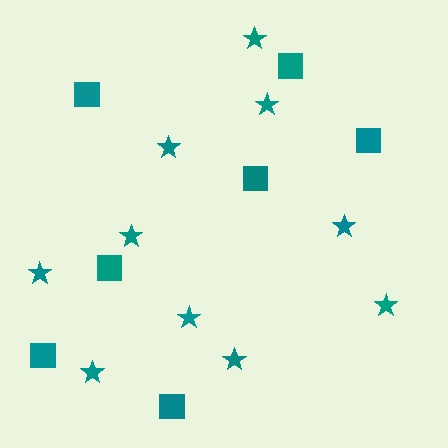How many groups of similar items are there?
There are 2 groups: one group of squares (7) and one group of stars (10).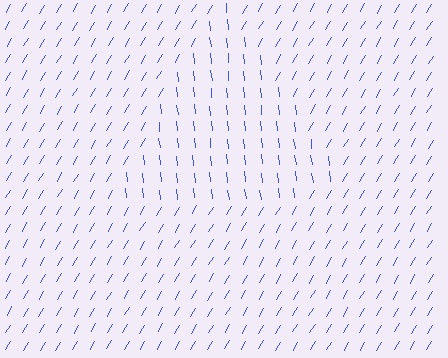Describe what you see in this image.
The image is filled with small blue line segments. A triangle region in the image has lines oriented differently from the surrounding lines, creating a visible texture boundary.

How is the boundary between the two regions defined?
The boundary is defined purely by a change in line orientation (approximately 37 degrees difference). All lines are the same color and thickness.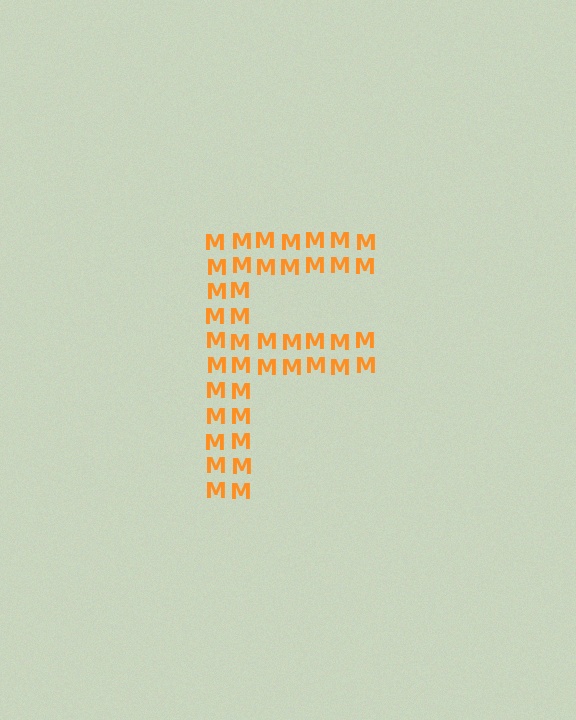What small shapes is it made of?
It is made of small letter M's.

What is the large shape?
The large shape is the letter F.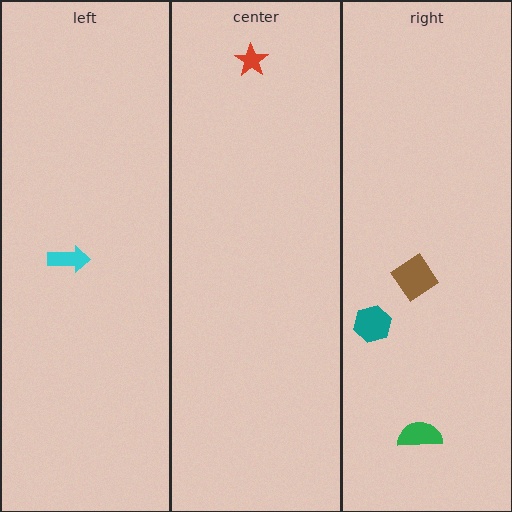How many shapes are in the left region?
1.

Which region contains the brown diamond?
The right region.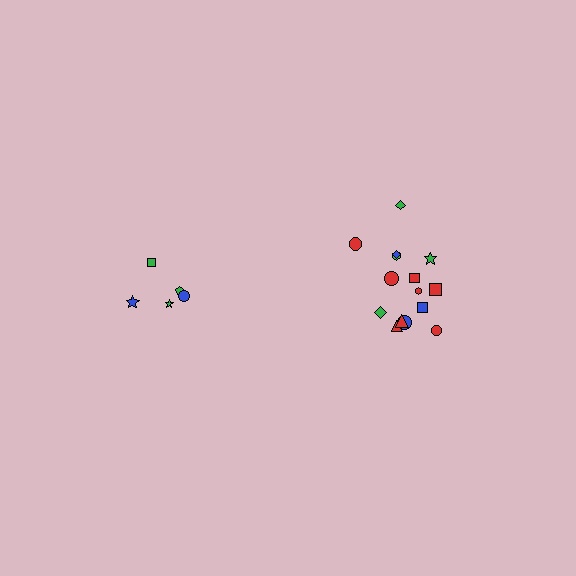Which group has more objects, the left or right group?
The right group.